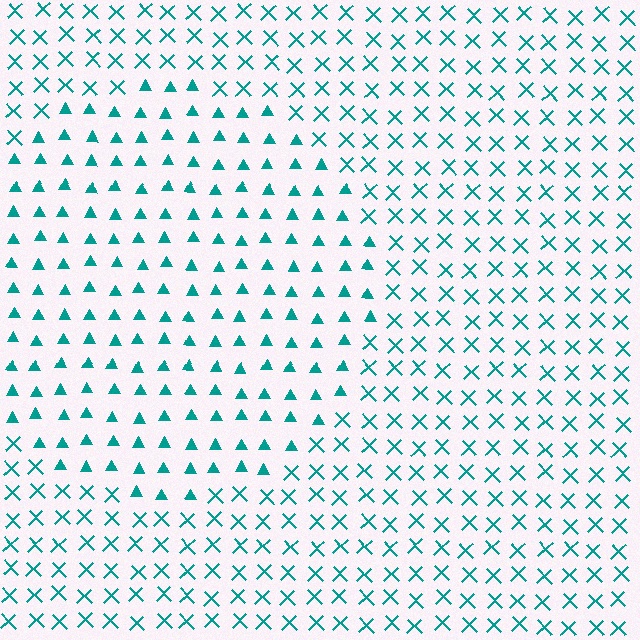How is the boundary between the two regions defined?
The boundary is defined by a change in element shape: triangles inside vs. X marks outside. All elements share the same color and spacing.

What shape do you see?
I see a circle.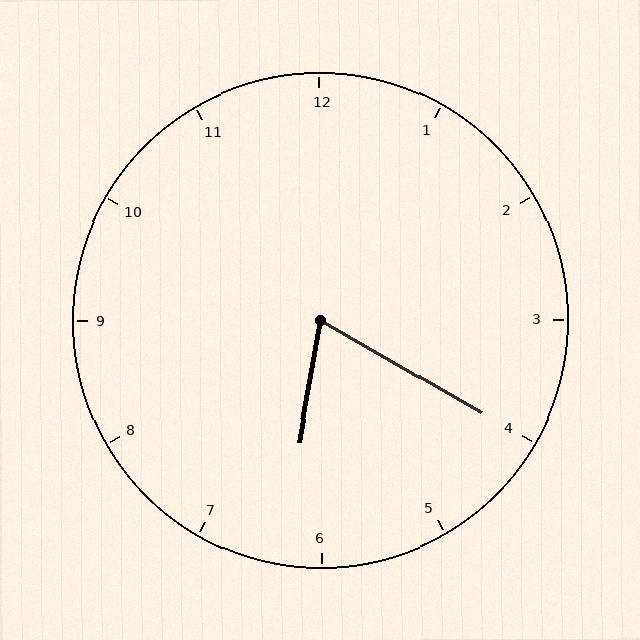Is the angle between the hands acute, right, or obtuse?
It is acute.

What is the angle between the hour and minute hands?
Approximately 70 degrees.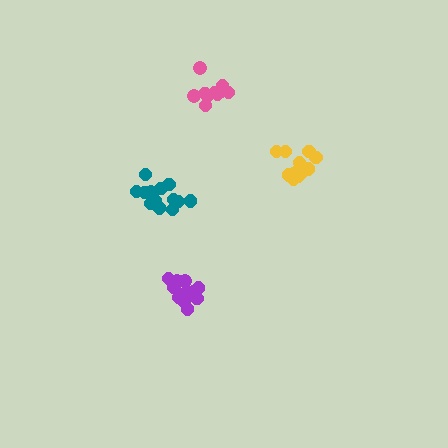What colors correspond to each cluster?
The clusters are colored: teal, pink, yellow, purple.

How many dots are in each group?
Group 1: 13 dots, Group 2: 10 dots, Group 3: 12 dots, Group 4: 12 dots (47 total).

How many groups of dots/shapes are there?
There are 4 groups.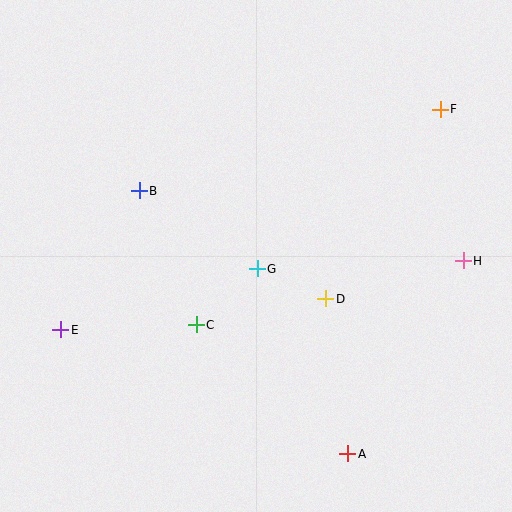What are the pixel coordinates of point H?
Point H is at (463, 261).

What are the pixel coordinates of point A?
Point A is at (348, 454).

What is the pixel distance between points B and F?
The distance between B and F is 312 pixels.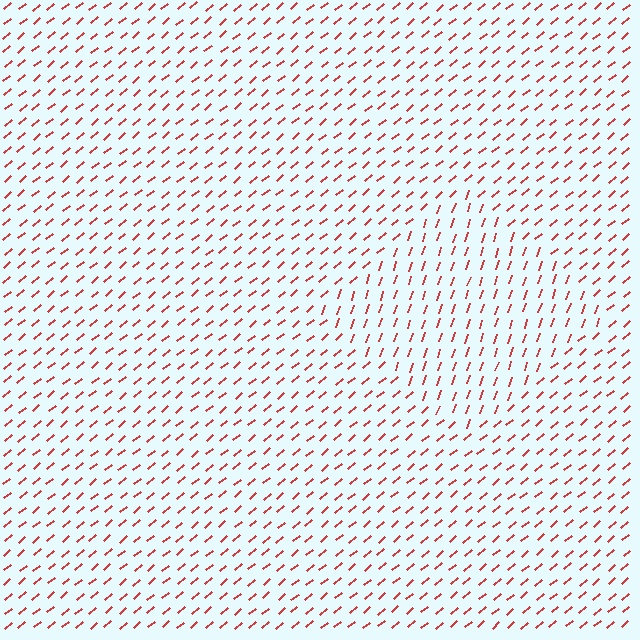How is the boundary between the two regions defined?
The boundary is defined purely by a change in line orientation (approximately 31 degrees difference). All lines are the same color and thickness.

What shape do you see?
I see a diamond.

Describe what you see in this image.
The image is filled with small red line segments. A diamond region in the image has lines oriented differently from the surrounding lines, creating a visible texture boundary.